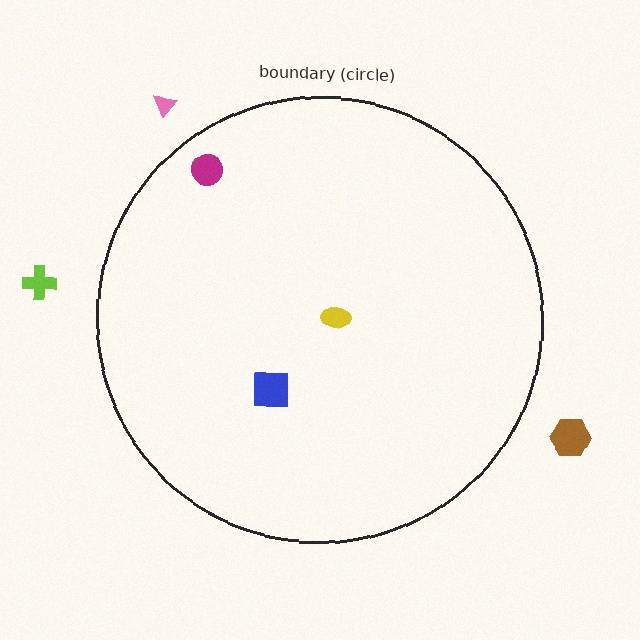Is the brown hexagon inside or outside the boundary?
Outside.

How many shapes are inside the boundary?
3 inside, 3 outside.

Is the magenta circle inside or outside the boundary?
Inside.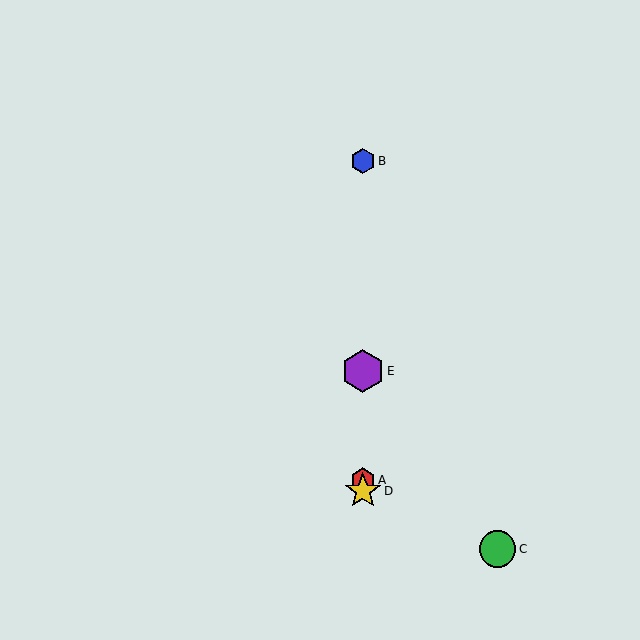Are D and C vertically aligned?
No, D is at x≈363 and C is at x≈497.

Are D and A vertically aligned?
Yes, both are at x≈363.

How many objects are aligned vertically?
4 objects (A, B, D, E) are aligned vertically.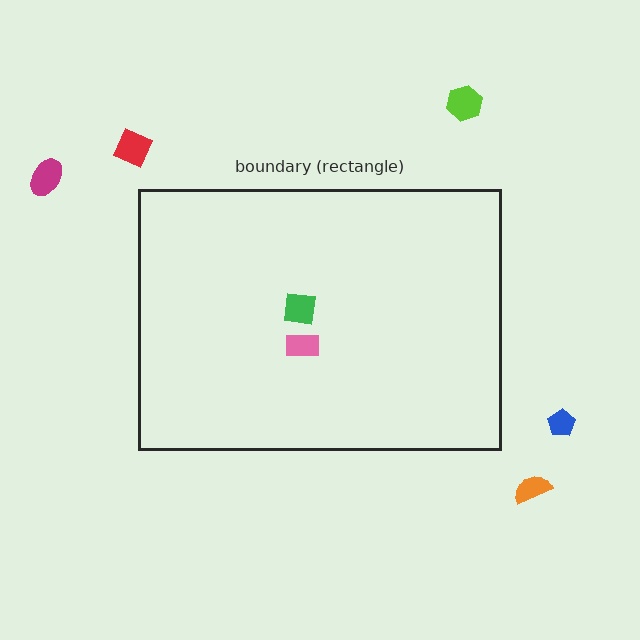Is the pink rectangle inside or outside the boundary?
Inside.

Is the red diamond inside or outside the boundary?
Outside.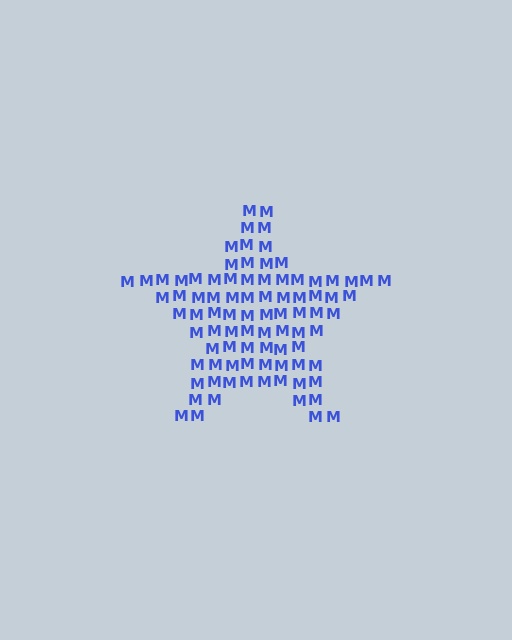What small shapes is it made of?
It is made of small letter M's.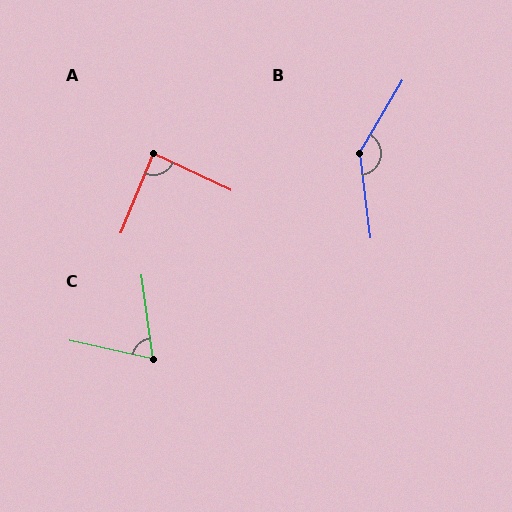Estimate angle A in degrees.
Approximately 87 degrees.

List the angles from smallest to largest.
C (70°), A (87°), B (142°).